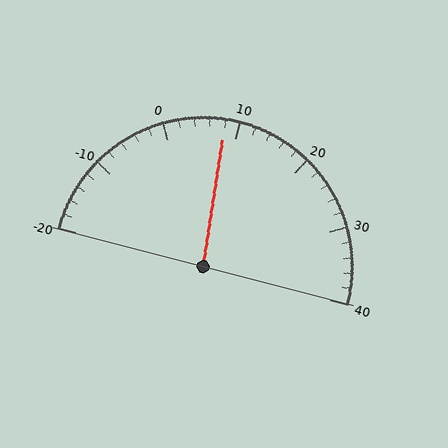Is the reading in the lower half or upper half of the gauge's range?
The reading is in the lower half of the range (-20 to 40).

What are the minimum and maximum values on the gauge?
The gauge ranges from -20 to 40.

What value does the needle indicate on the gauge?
The needle indicates approximately 8.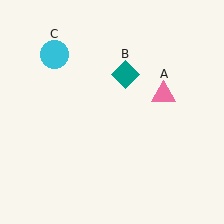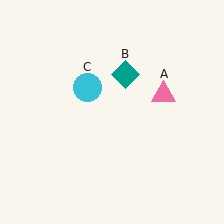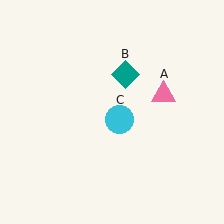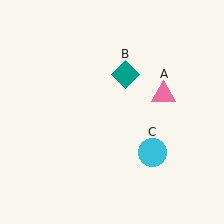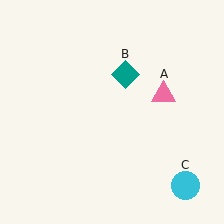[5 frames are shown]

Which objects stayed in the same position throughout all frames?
Pink triangle (object A) and teal diamond (object B) remained stationary.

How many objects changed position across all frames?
1 object changed position: cyan circle (object C).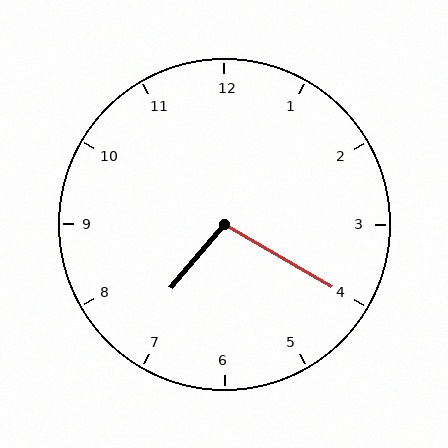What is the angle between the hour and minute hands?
Approximately 100 degrees.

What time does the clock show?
7:20.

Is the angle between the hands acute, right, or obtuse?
It is obtuse.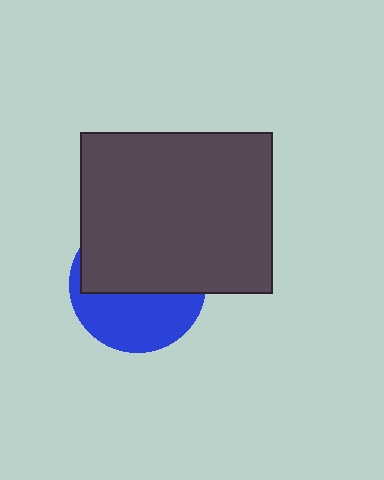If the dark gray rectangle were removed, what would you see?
You would see the complete blue circle.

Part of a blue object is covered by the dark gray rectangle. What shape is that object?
It is a circle.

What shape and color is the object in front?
The object in front is a dark gray rectangle.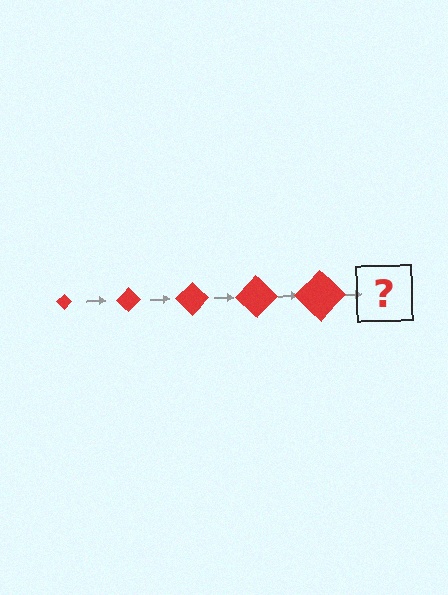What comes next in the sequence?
The next element should be a red diamond, larger than the previous one.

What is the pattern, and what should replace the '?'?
The pattern is that the diamond gets progressively larger each step. The '?' should be a red diamond, larger than the previous one.